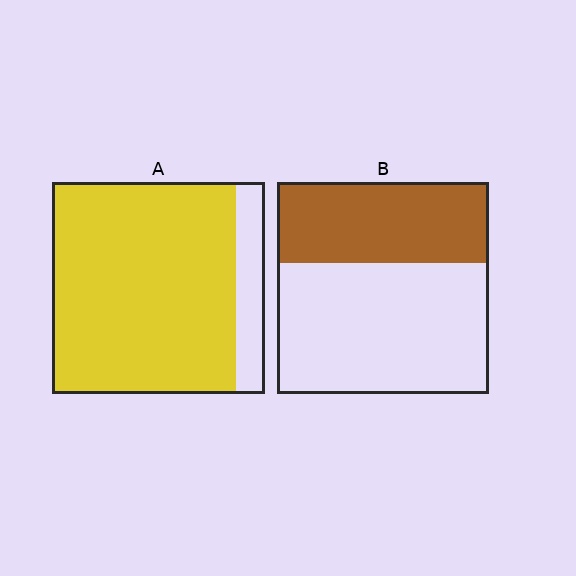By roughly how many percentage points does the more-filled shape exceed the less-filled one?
By roughly 50 percentage points (A over B).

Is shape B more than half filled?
No.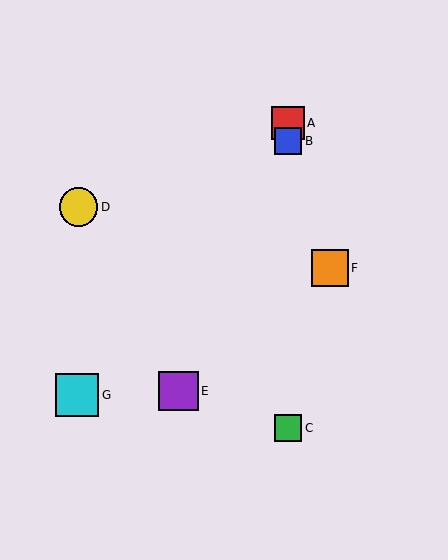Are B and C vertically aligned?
Yes, both are at x≈288.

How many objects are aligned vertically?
3 objects (A, B, C) are aligned vertically.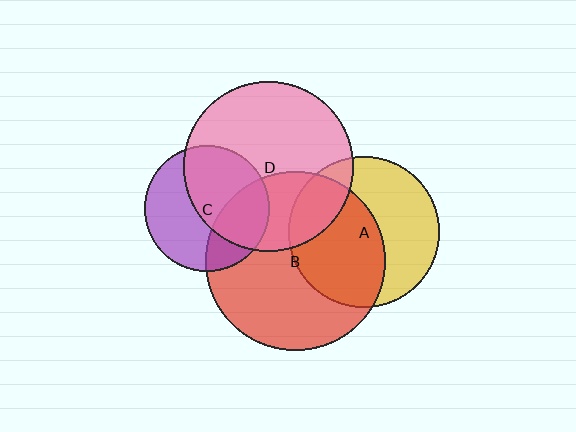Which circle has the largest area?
Circle B (red).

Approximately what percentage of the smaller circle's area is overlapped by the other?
Approximately 55%.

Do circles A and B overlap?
Yes.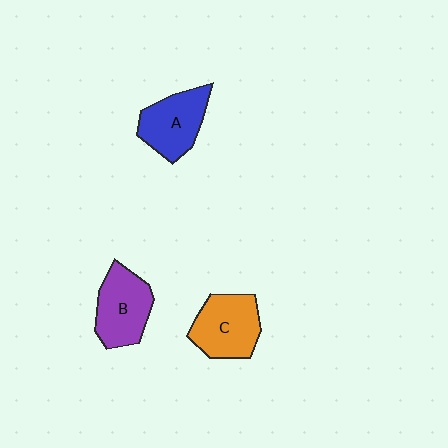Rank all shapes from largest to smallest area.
From largest to smallest: C (orange), B (purple), A (blue).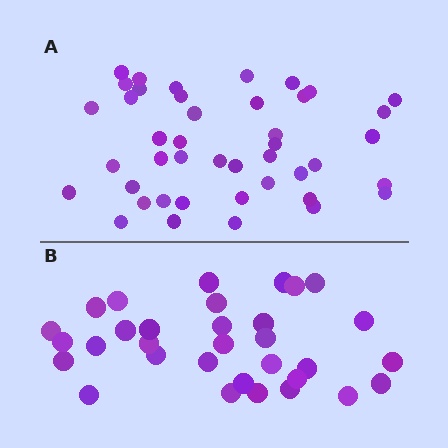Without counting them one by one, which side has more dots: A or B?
Region A (the top region) has more dots.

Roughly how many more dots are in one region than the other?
Region A has roughly 12 or so more dots than region B.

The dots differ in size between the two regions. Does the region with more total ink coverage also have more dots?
No. Region B has more total ink coverage because its dots are larger, but region A actually contains more individual dots. Total area can be misleading — the number of items is what matters here.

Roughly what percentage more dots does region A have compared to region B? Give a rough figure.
About 35% more.